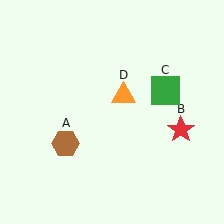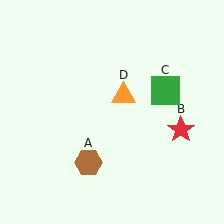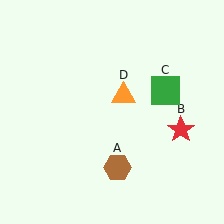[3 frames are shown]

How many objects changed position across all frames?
1 object changed position: brown hexagon (object A).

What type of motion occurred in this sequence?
The brown hexagon (object A) rotated counterclockwise around the center of the scene.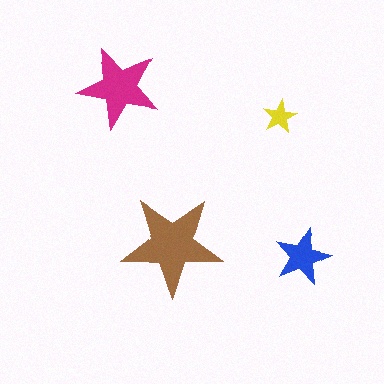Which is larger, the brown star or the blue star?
The brown one.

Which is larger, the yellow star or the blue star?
The blue one.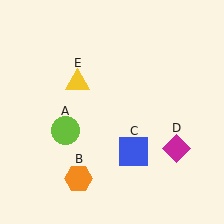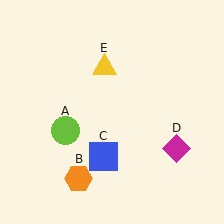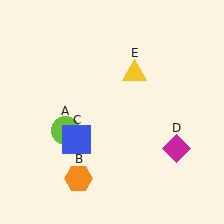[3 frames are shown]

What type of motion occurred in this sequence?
The blue square (object C), yellow triangle (object E) rotated clockwise around the center of the scene.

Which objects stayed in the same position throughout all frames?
Lime circle (object A) and orange hexagon (object B) and magenta diamond (object D) remained stationary.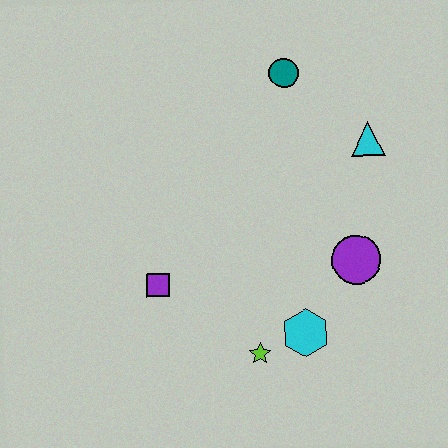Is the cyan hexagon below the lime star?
No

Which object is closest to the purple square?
The lime star is closest to the purple square.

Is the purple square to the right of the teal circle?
No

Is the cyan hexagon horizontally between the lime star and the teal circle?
No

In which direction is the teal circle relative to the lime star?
The teal circle is above the lime star.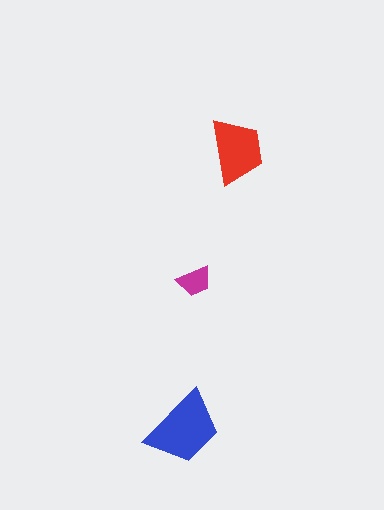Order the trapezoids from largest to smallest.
the blue one, the red one, the magenta one.